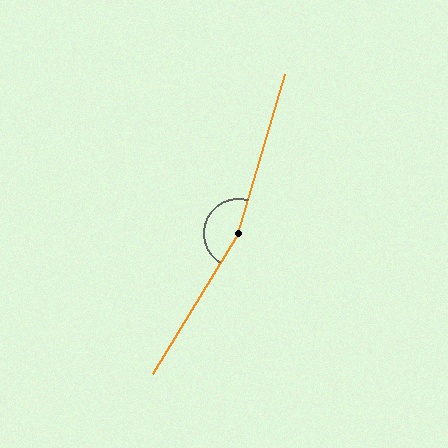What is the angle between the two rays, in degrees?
Approximately 165 degrees.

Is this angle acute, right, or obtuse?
It is obtuse.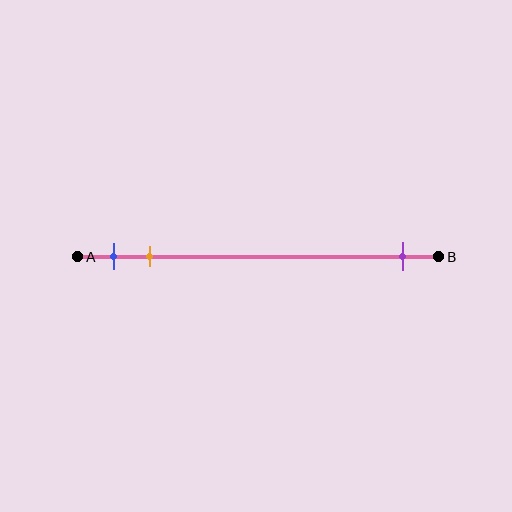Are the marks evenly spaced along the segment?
No, the marks are not evenly spaced.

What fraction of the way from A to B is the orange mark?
The orange mark is approximately 20% (0.2) of the way from A to B.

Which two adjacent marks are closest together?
The blue and orange marks are the closest adjacent pair.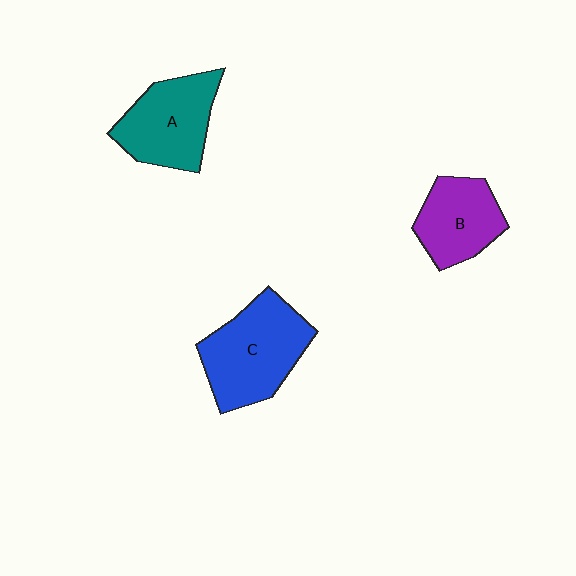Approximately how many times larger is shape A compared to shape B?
Approximately 1.2 times.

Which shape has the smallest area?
Shape B (purple).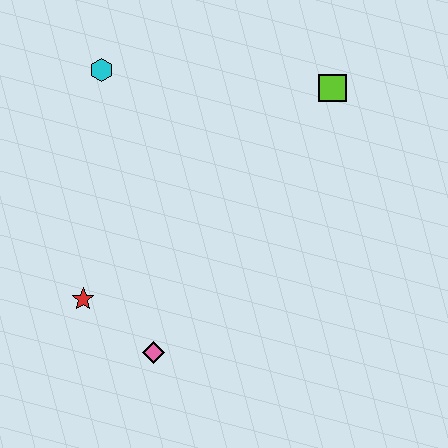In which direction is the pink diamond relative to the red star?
The pink diamond is to the right of the red star.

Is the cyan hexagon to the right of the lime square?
No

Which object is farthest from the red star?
The lime square is farthest from the red star.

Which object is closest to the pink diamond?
The red star is closest to the pink diamond.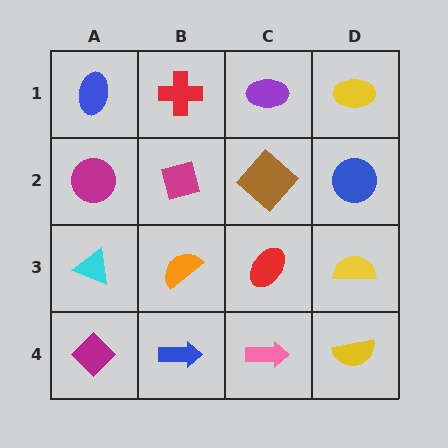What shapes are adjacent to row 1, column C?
A brown diamond (row 2, column C), a red cross (row 1, column B), a yellow ellipse (row 1, column D).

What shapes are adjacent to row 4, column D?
A yellow semicircle (row 3, column D), a pink arrow (row 4, column C).